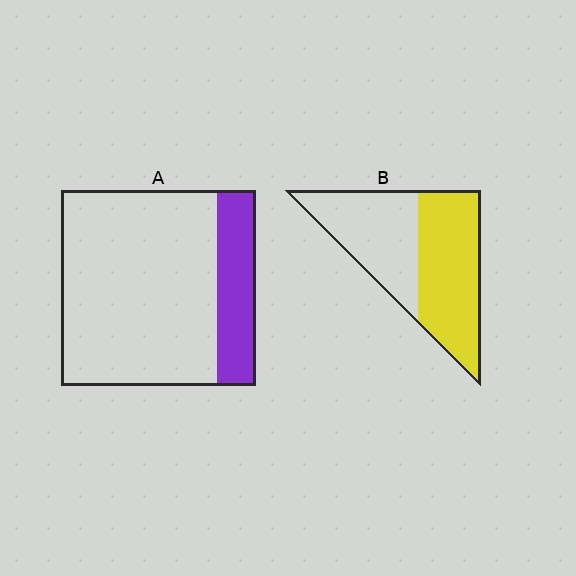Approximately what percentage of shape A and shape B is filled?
A is approximately 20% and B is approximately 55%.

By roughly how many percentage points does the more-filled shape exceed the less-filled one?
By roughly 35 percentage points (B over A).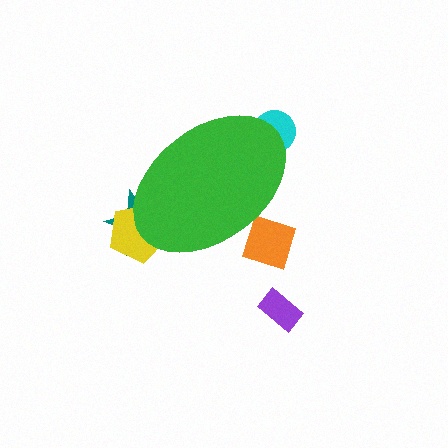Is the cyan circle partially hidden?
Yes, the cyan circle is partially hidden behind the green ellipse.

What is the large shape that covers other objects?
A green ellipse.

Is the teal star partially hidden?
Yes, the teal star is partially hidden behind the green ellipse.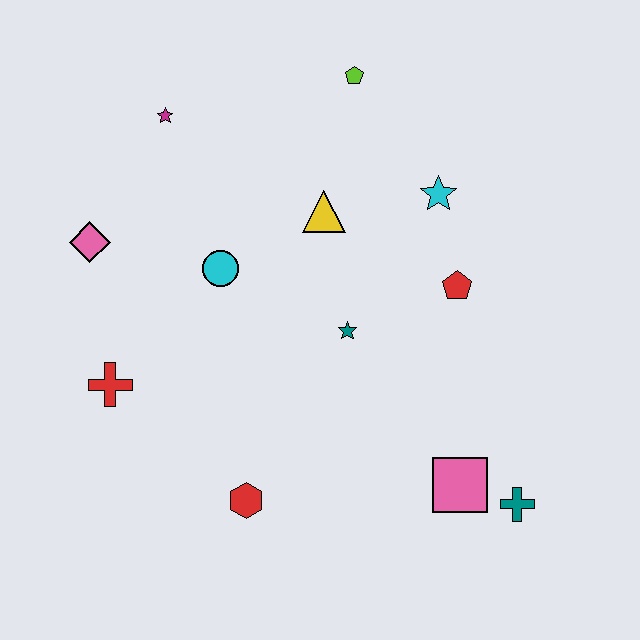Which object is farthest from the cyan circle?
The teal cross is farthest from the cyan circle.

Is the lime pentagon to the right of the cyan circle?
Yes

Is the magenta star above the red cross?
Yes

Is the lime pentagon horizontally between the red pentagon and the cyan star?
No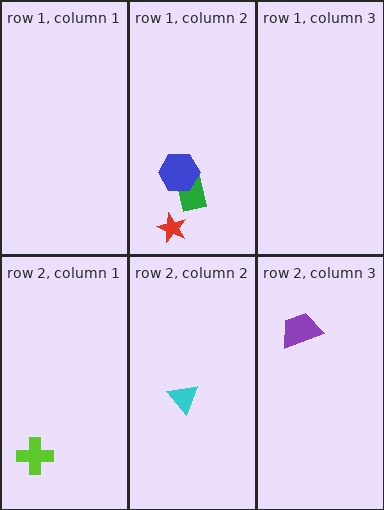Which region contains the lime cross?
The row 2, column 1 region.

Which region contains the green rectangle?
The row 1, column 2 region.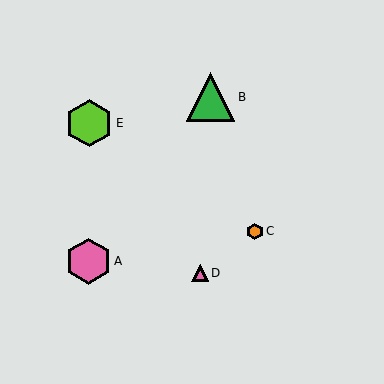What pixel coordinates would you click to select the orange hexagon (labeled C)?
Click at (255, 231) to select the orange hexagon C.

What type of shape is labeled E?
Shape E is a lime hexagon.